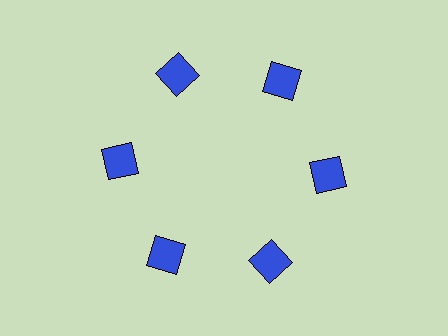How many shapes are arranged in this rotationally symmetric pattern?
There are 6 shapes, arranged in 6 groups of 1.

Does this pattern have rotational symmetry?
Yes, this pattern has 6-fold rotational symmetry. It looks the same after rotating 60 degrees around the center.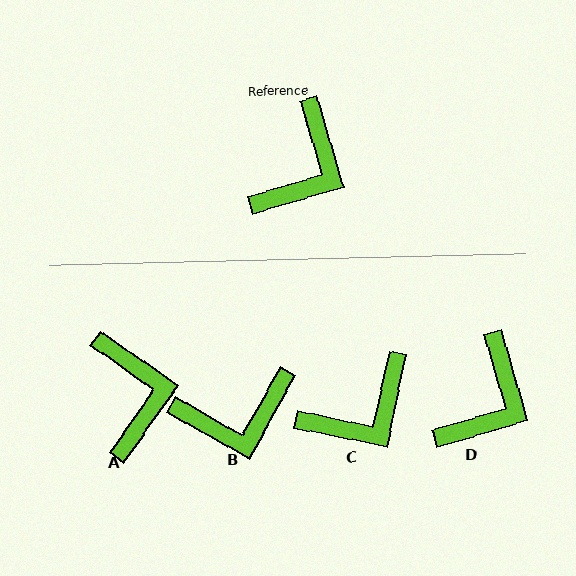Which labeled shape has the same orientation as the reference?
D.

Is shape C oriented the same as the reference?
No, it is off by about 28 degrees.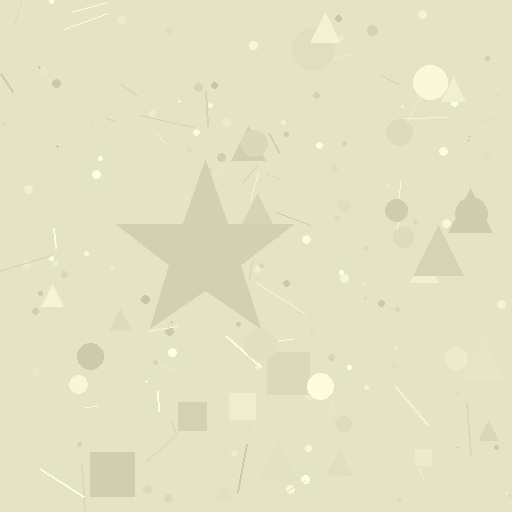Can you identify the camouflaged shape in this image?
The camouflaged shape is a star.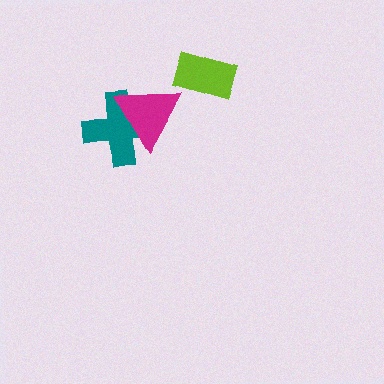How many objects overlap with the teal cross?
1 object overlaps with the teal cross.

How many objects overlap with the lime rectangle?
0 objects overlap with the lime rectangle.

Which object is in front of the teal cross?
The magenta triangle is in front of the teal cross.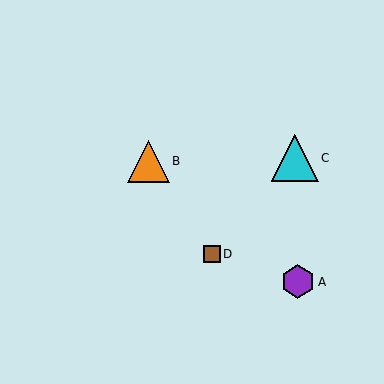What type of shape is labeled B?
Shape B is an orange triangle.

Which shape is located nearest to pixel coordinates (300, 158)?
The cyan triangle (labeled C) at (295, 158) is nearest to that location.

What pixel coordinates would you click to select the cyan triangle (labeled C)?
Click at (295, 158) to select the cyan triangle C.